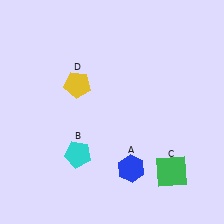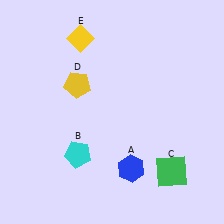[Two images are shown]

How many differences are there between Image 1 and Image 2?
There is 1 difference between the two images.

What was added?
A yellow diamond (E) was added in Image 2.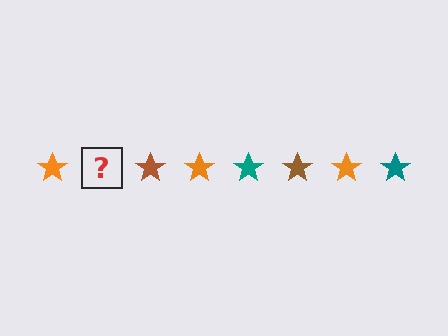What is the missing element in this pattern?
The missing element is a teal star.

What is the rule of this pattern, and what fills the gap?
The rule is that the pattern cycles through orange, teal, brown stars. The gap should be filled with a teal star.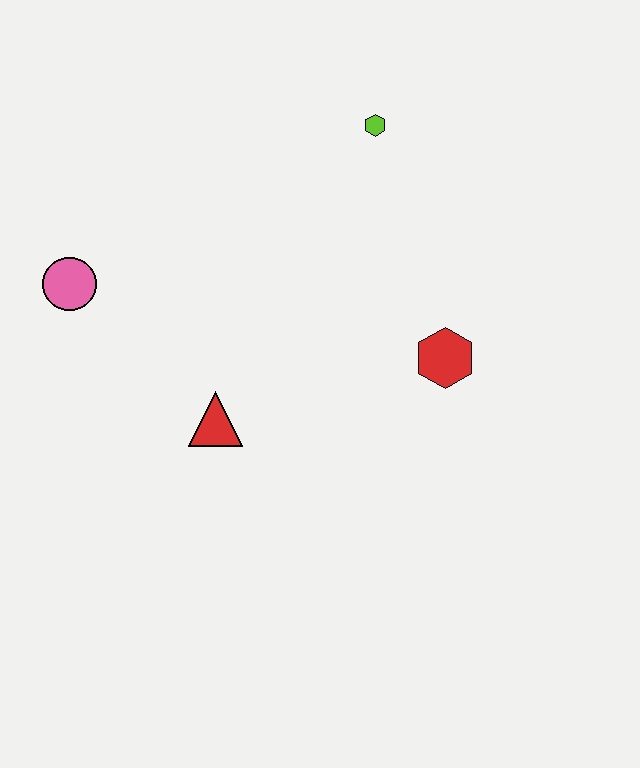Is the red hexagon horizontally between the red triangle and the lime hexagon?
No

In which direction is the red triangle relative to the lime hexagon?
The red triangle is below the lime hexagon.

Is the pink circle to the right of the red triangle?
No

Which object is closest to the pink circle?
The red triangle is closest to the pink circle.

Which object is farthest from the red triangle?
The lime hexagon is farthest from the red triangle.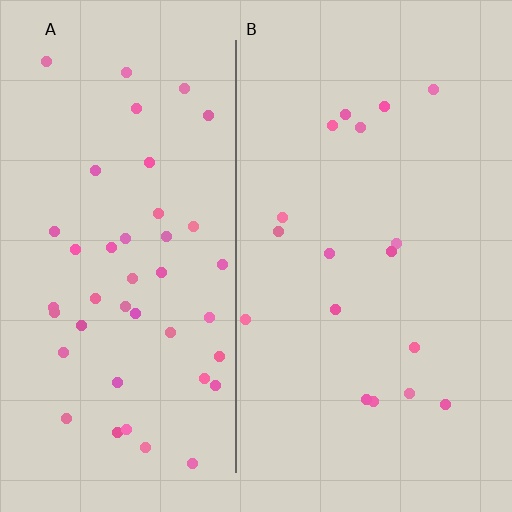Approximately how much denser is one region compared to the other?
Approximately 2.5× — region A over region B.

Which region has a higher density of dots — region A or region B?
A (the left).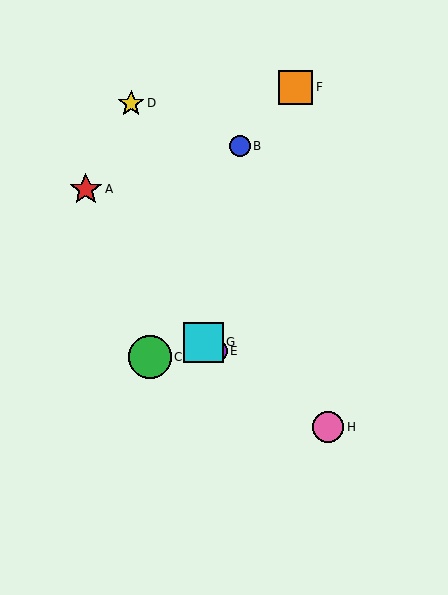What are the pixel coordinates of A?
Object A is at (86, 189).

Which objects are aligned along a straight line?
Objects E, G, H are aligned along a straight line.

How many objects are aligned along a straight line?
3 objects (E, G, H) are aligned along a straight line.